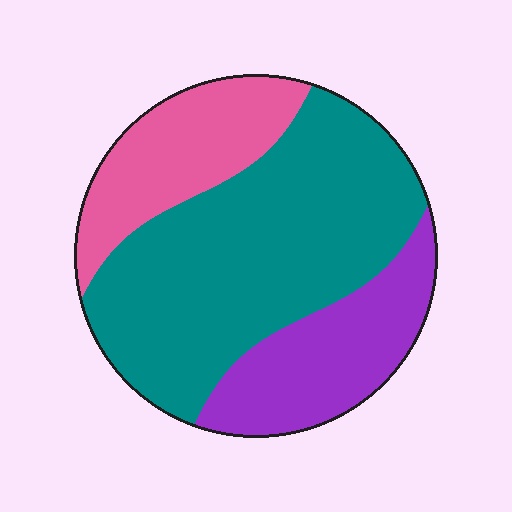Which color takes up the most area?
Teal, at roughly 55%.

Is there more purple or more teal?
Teal.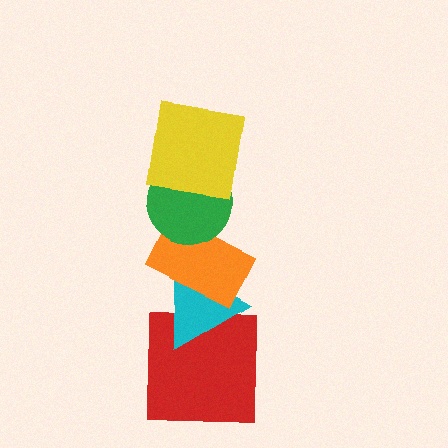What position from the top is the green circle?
The green circle is 2nd from the top.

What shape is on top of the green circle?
The yellow square is on top of the green circle.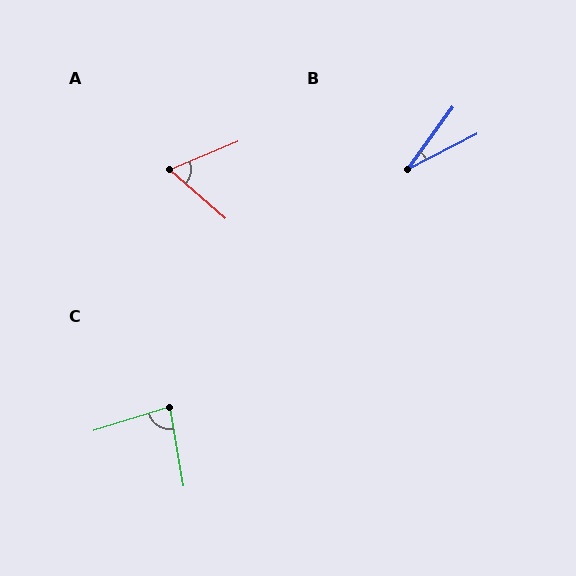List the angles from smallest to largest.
B (27°), A (64°), C (83°).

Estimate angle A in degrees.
Approximately 64 degrees.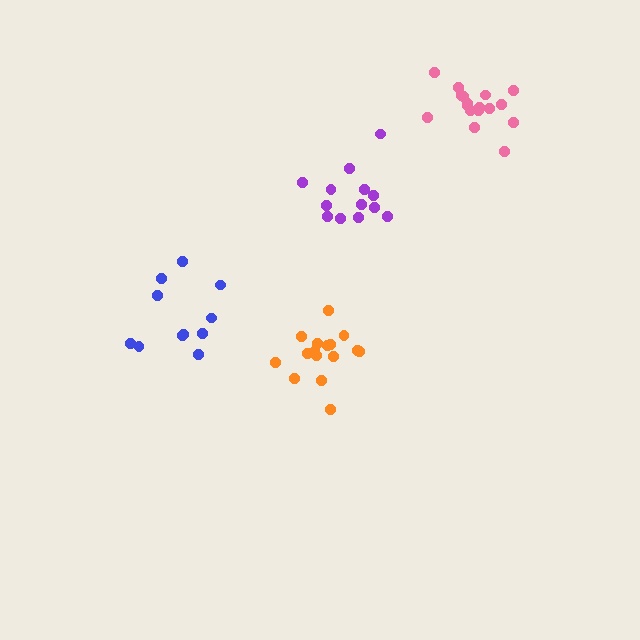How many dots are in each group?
Group 1: 16 dots, Group 2: 11 dots, Group 3: 17 dots, Group 4: 13 dots (57 total).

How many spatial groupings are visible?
There are 4 spatial groupings.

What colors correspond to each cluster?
The clusters are colored: orange, blue, pink, purple.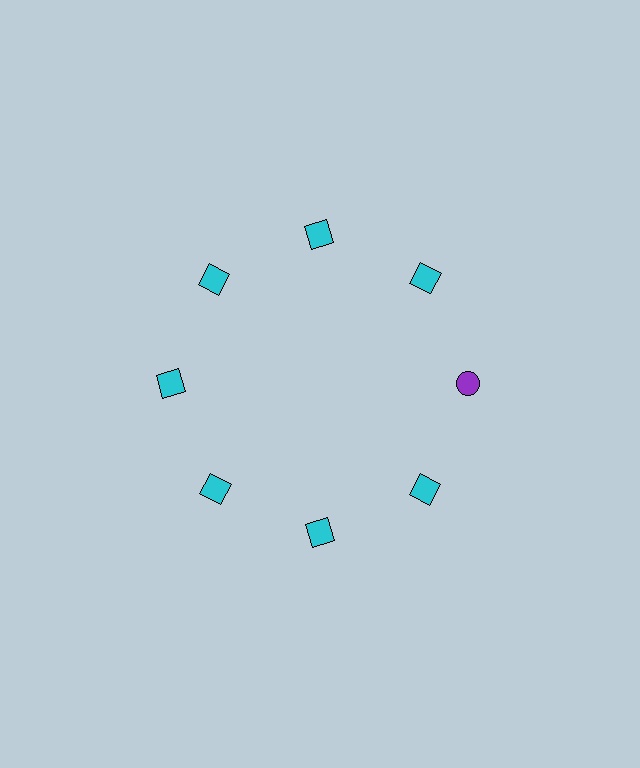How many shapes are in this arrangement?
There are 8 shapes arranged in a ring pattern.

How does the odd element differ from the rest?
It differs in both color (purple instead of cyan) and shape (circle instead of square).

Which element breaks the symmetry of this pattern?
The purple circle at roughly the 3 o'clock position breaks the symmetry. All other shapes are cyan squares.